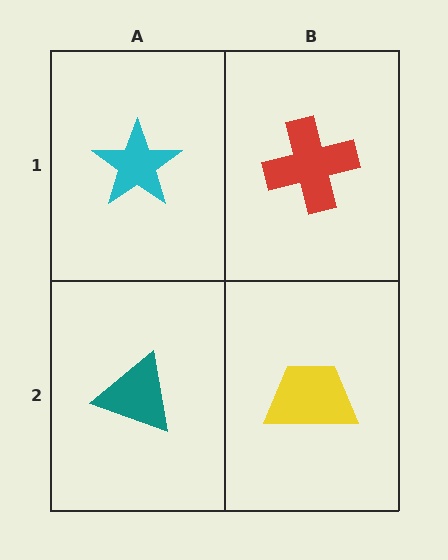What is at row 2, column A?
A teal triangle.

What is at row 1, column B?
A red cross.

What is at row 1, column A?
A cyan star.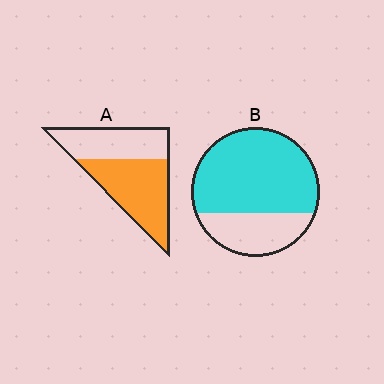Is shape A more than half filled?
Yes.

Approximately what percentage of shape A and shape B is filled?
A is approximately 55% and B is approximately 70%.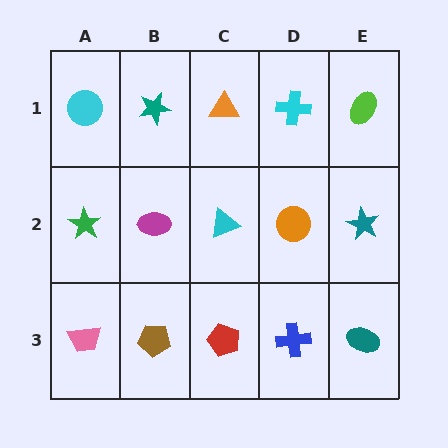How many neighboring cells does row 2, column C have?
4.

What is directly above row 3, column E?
A teal star.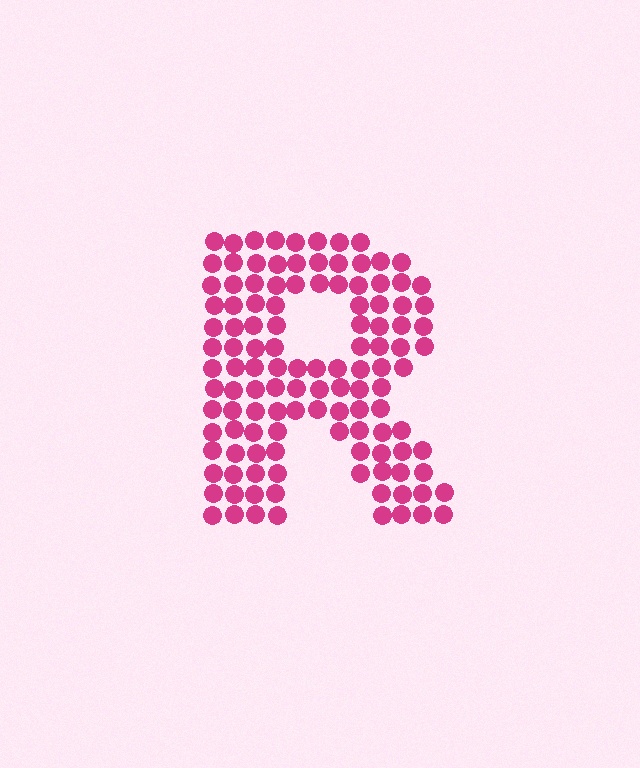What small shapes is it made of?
It is made of small circles.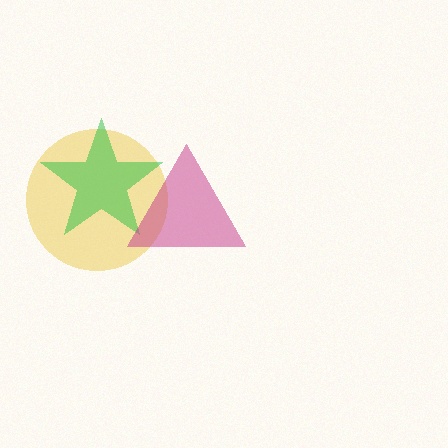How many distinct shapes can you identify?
There are 3 distinct shapes: a yellow circle, a green star, a magenta triangle.